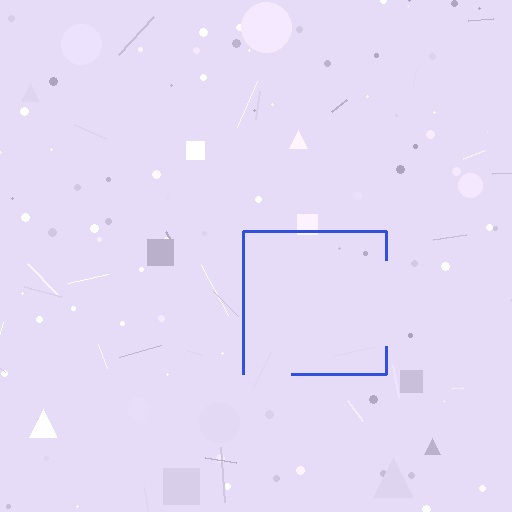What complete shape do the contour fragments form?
The contour fragments form a square.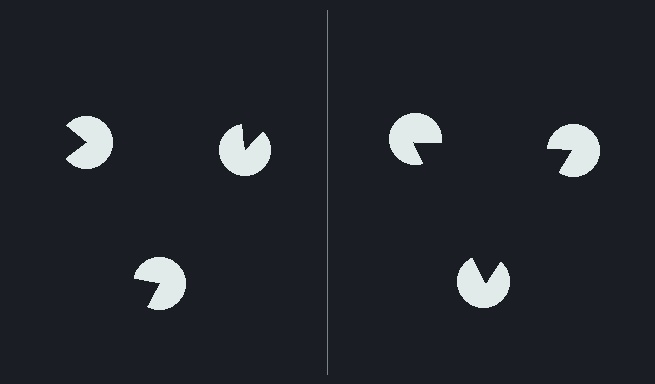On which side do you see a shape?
An illusory triangle appears on the right side. On the left side the wedge cuts are rotated, so no coherent shape forms.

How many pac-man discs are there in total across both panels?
6 — 3 on each side.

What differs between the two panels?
The pac-man discs are positioned identically on both sides; only the wedge orientations differ. On the right they align to a triangle; on the left they are misaligned.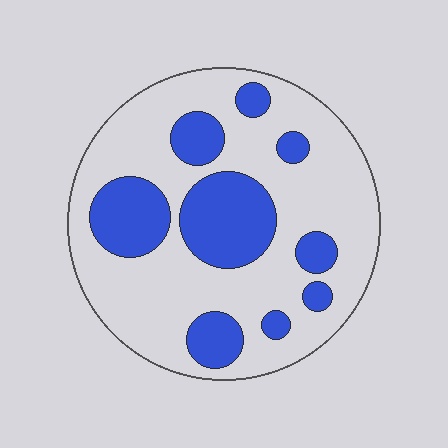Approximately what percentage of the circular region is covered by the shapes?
Approximately 30%.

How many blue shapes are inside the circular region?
9.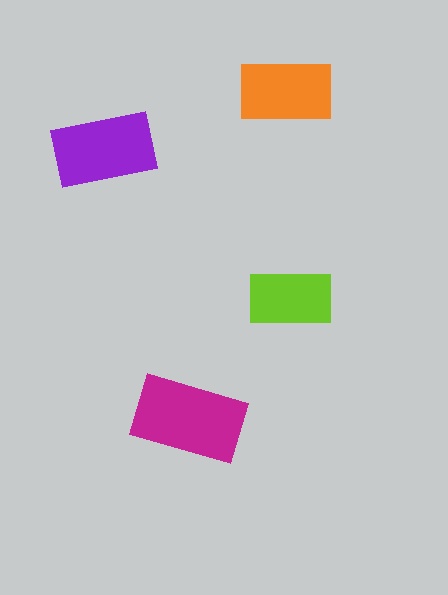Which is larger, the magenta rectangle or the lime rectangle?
The magenta one.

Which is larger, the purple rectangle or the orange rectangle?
The purple one.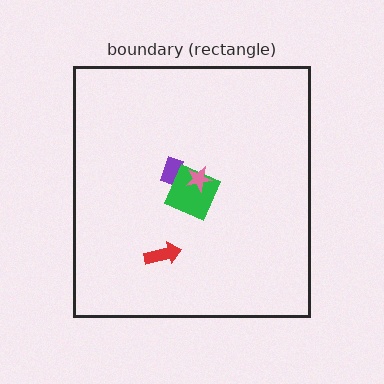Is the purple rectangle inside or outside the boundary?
Inside.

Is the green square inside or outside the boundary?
Inside.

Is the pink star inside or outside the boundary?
Inside.